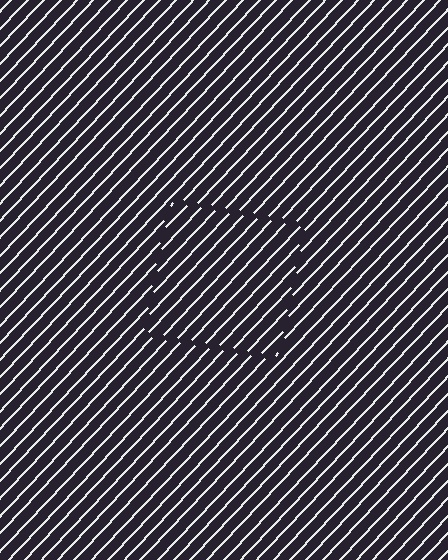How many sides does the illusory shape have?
4 sides — the line-ends trace a square.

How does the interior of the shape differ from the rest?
The interior of the shape contains the same grating, shifted by half a period — the contour is defined by the phase discontinuity where line-ends from the inner and outer gratings abut.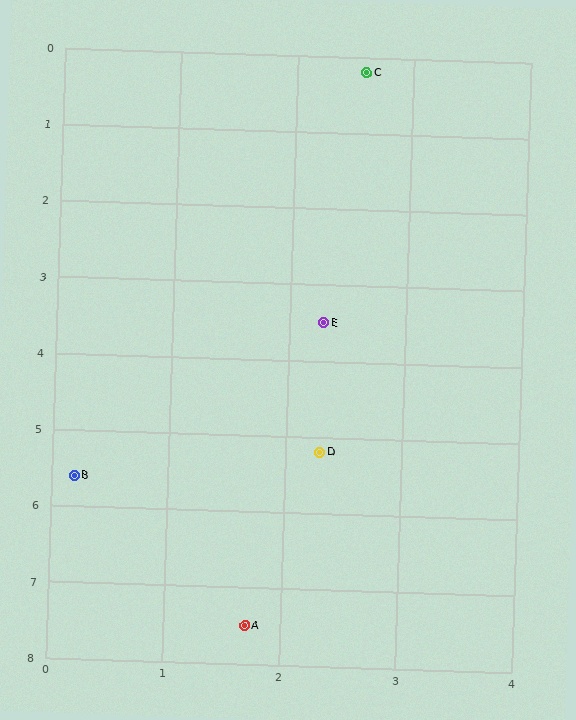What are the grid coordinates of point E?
Point E is at approximately (2.3, 3.5).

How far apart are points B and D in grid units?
Points B and D are about 2.1 grid units apart.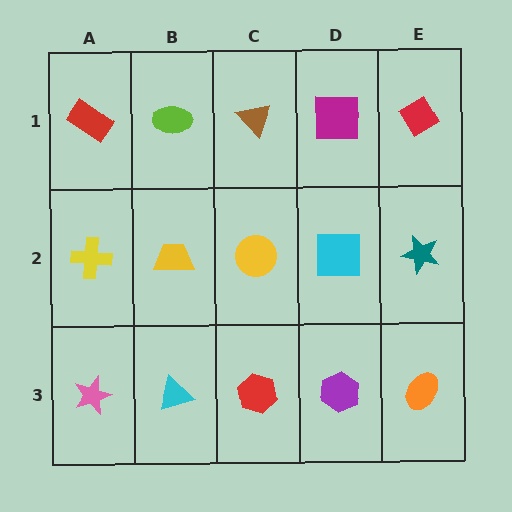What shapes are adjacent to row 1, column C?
A yellow circle (row 2, column C), a lime ellipse (row 1, column B), a magenta square (row 1, column D).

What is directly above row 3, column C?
A yellow circle.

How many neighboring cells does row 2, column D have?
4.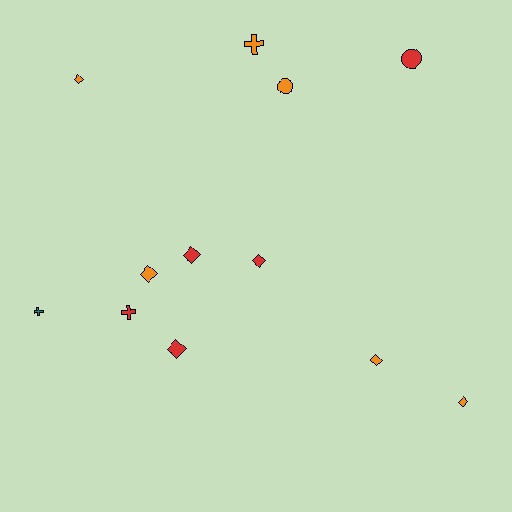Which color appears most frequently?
Orange, with 6 objects.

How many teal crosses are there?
There is 1 teal cross.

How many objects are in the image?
There are 12 objects.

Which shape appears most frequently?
Diamond, with 7 objects.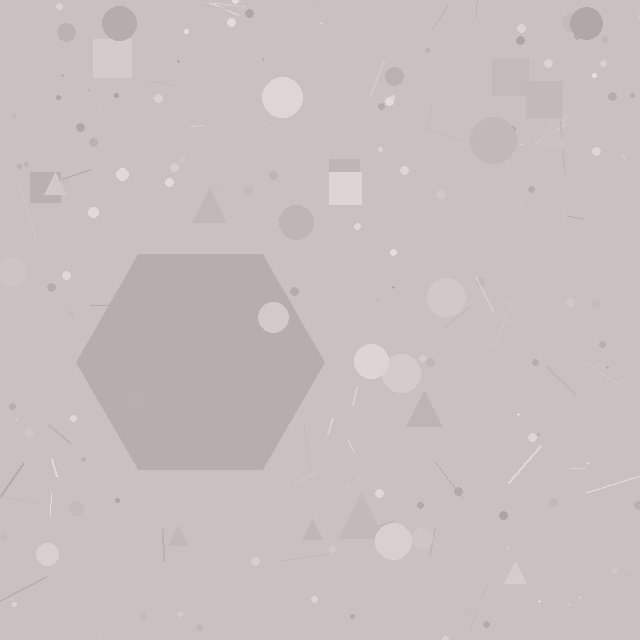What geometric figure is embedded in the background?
A hexagon is embedded in the background.